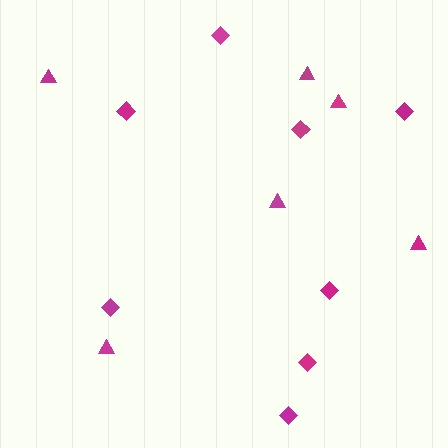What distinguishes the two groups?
There are 2 groups: one group of triangles (6) and one group of diamonds (8).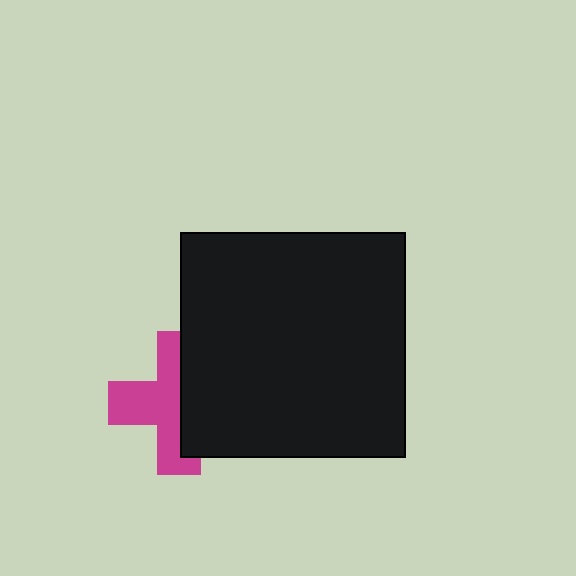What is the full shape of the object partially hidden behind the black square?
The partially hidden object is a magenta cross.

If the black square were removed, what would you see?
You would see the complete magenta cross.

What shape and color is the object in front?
The object in front is a black square.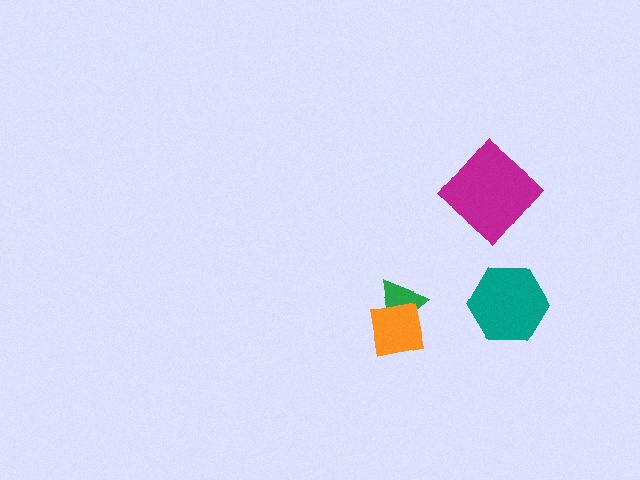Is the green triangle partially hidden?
Yes, it is partially covered by another shape.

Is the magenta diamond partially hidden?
No, no other shape covers it.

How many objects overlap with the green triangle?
1 object overlaps with the green triangle.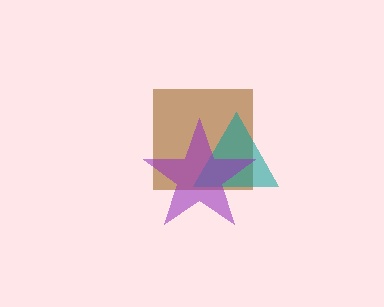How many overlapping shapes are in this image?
There are 3 overlapping shapes in the image.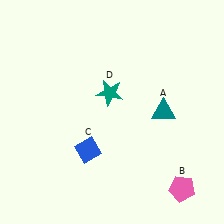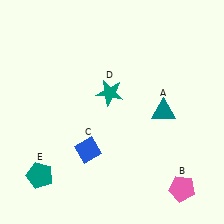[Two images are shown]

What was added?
A teal pentagon (E) was added in Image 2.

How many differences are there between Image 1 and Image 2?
There is 1 difference between the two images.